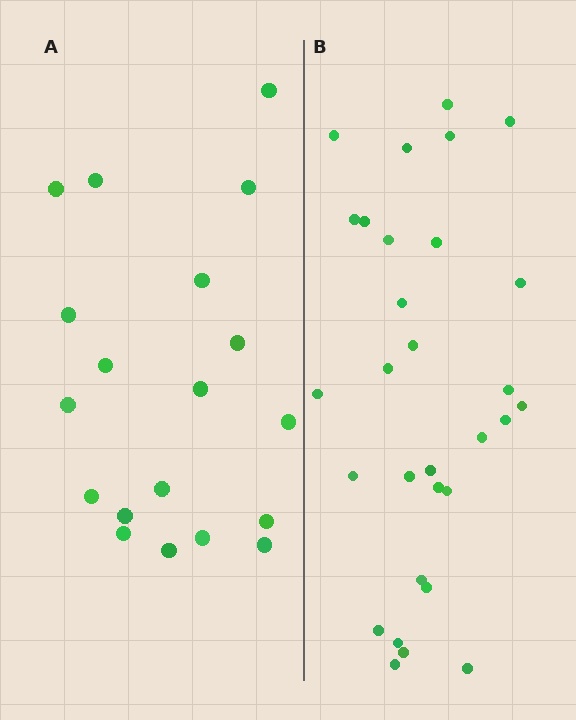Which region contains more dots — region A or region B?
Region B (the right region) has more dots.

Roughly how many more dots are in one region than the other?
Region B has roughly 12 or so more dots than region A.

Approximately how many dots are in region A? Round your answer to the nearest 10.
About 20 dots. (The exact count is 19, which rounds to 20.)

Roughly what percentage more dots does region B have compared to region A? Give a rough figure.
About 60% more.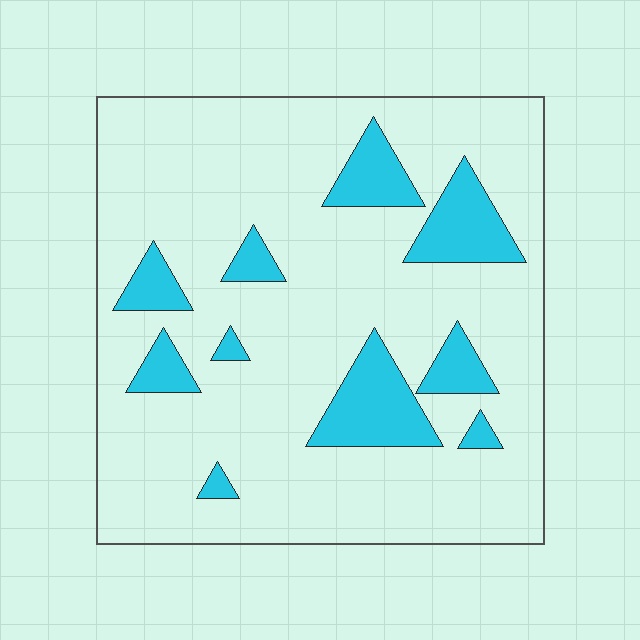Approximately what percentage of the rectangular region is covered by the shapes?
Approximately 15%.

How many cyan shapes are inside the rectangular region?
10.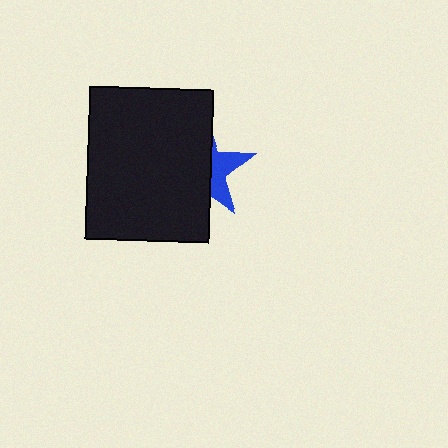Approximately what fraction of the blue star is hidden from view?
Roughly 63% of the blue star is hidden behind the black rectangle.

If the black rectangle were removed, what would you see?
You would see the complete blue star.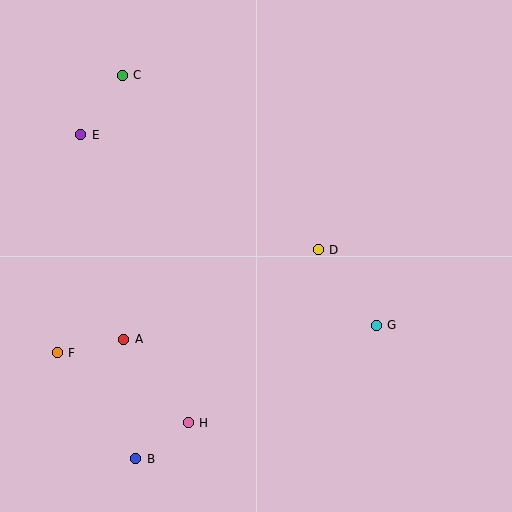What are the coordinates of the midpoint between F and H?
The midpoint between F and H is at (123, 388).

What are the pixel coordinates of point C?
Point C is at (122, 75).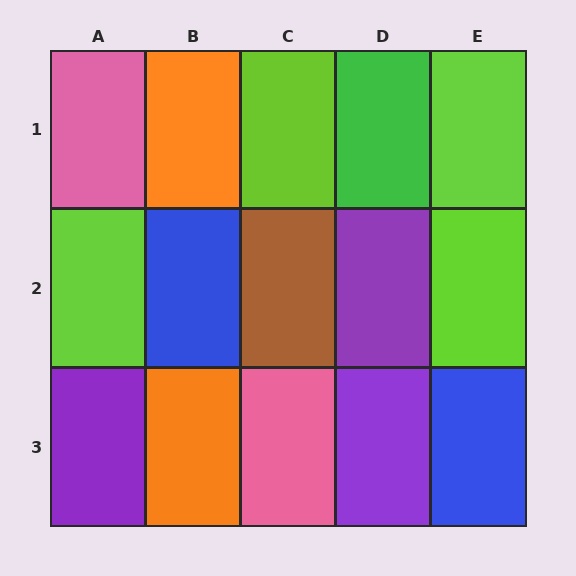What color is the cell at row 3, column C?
Pink.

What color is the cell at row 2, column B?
Blue.